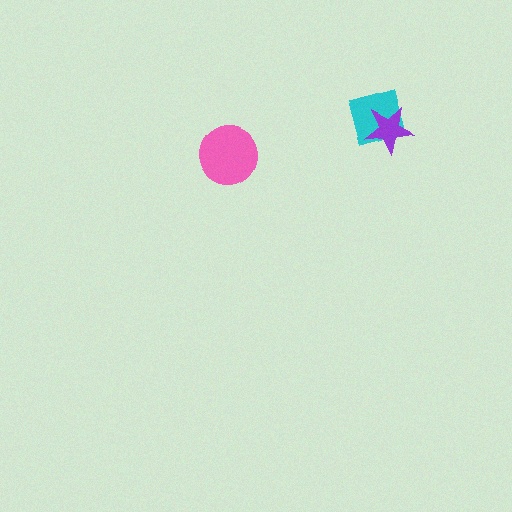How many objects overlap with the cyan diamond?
1 object overlaps with the cyan diamond.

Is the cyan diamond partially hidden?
Yes, it is partially covered by another shape.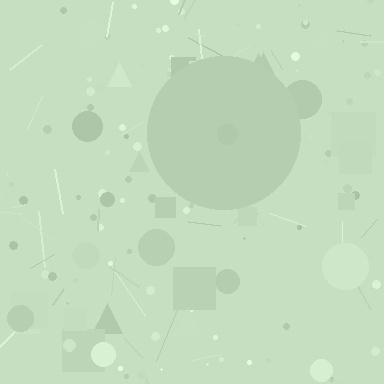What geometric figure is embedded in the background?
A circle is embedded in the background.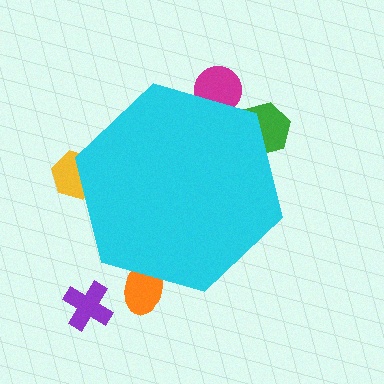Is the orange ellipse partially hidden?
Yes, the orange ellipse is partially hidden behind the cyan hexagon.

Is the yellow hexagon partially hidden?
Yes, the yellow hexagon is partially hidden behind the cyan hexagon.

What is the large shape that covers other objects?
A cyan hexagon.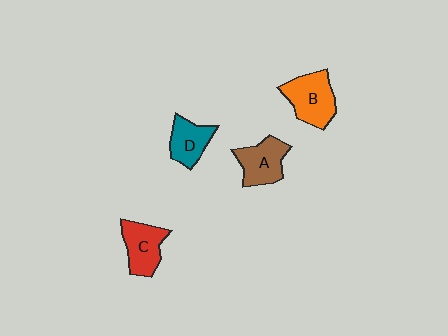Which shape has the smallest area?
Shape D (teal).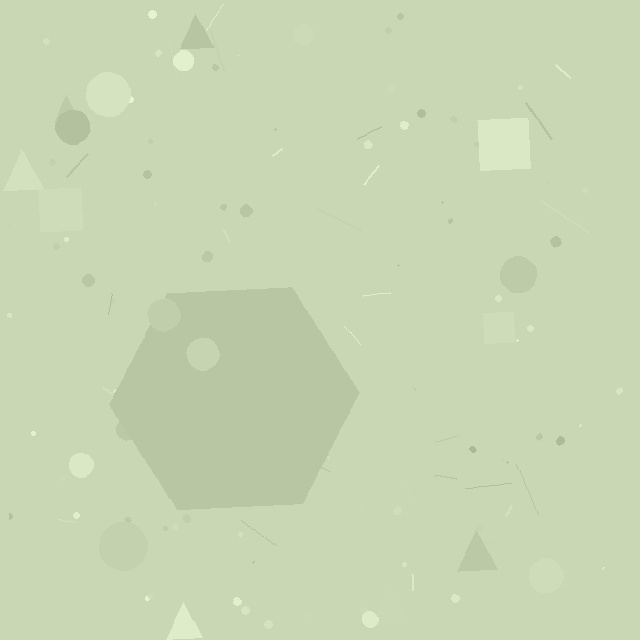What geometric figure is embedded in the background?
A hexagon is embedded in the background.